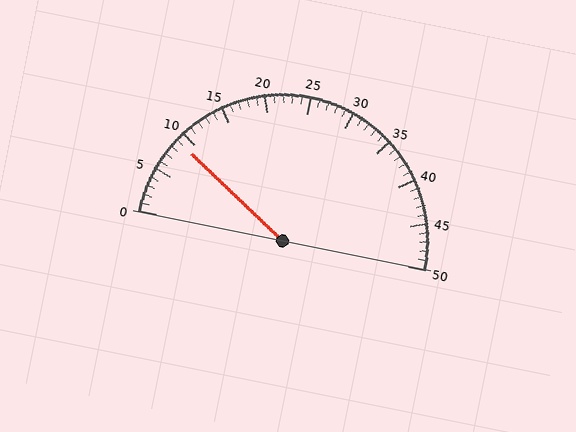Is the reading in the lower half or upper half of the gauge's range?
The reading is in the lower half of the range (0 to 50).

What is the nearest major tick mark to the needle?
The nearest major tick mark is 10.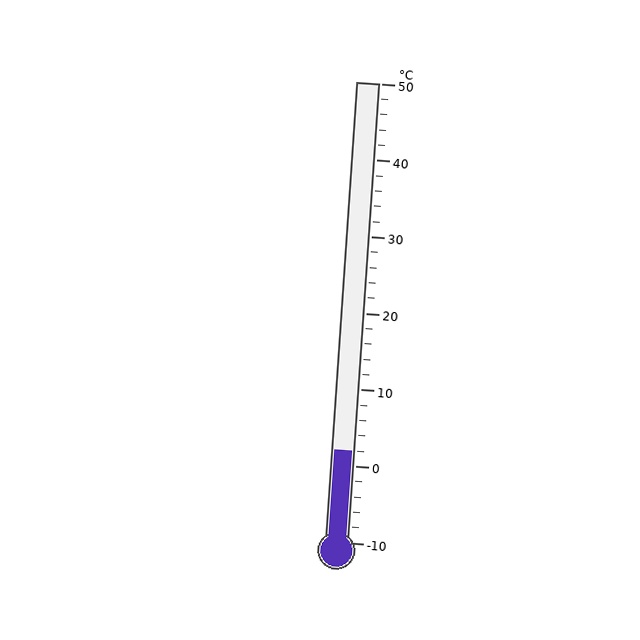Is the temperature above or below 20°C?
The temperature is below 20°C.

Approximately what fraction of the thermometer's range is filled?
The thermometer is filled to approximately 20% of its range.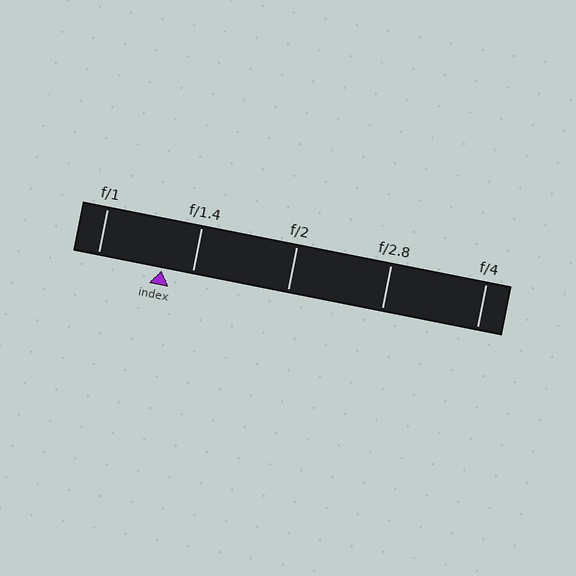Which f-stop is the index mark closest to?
The index mark is closest to f/1.4.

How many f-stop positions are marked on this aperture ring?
There are 5 f-stop positions marked.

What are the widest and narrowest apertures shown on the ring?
The widest aperture shown is f/1 and the narrowest is f/4.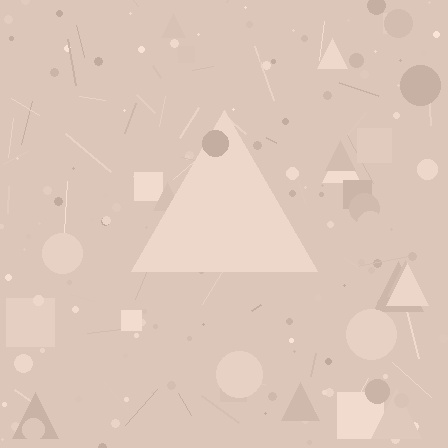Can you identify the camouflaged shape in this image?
The camouflaged shape is a triangle.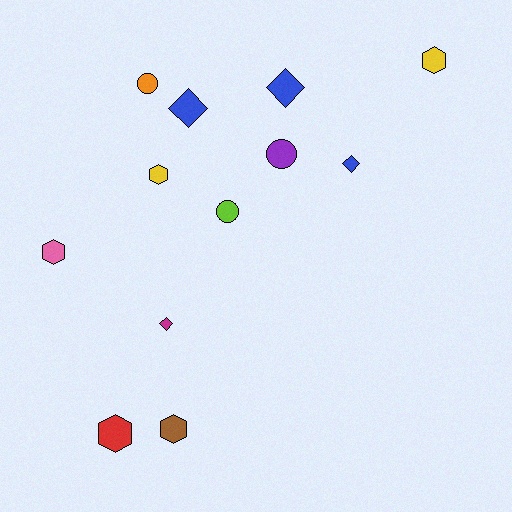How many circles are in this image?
There are 3 circles.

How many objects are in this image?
There are 12 objects.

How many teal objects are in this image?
There are no teal objects.